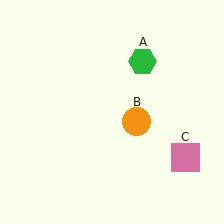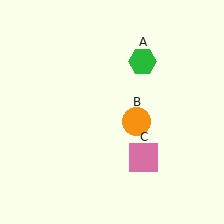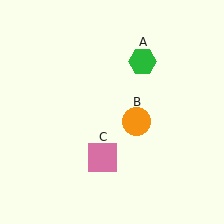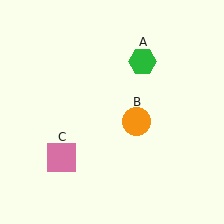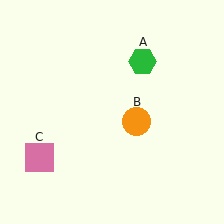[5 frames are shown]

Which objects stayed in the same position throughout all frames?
Green hexagon (object A) and orange circle (object B) remained stationary.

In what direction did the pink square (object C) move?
The pink square (object C) moved left.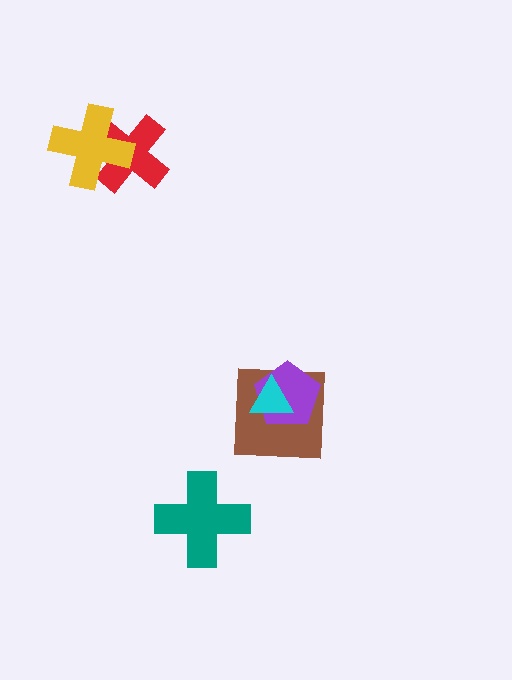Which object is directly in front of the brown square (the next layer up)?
The purple pentagon is directly in front of the brown square.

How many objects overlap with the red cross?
1 object overlaps with the red cross.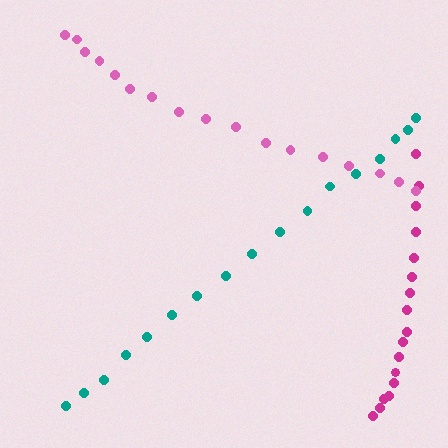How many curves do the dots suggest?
There are 3 distinct paths.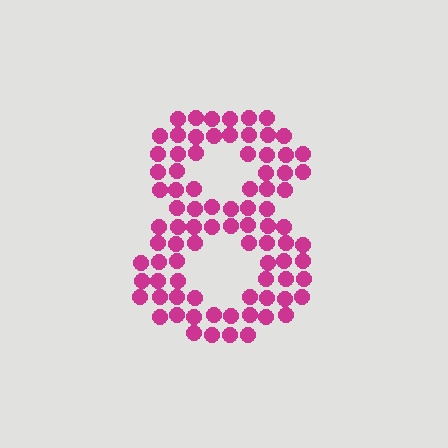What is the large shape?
The large shape is the digit 8.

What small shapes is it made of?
It is made of small circles.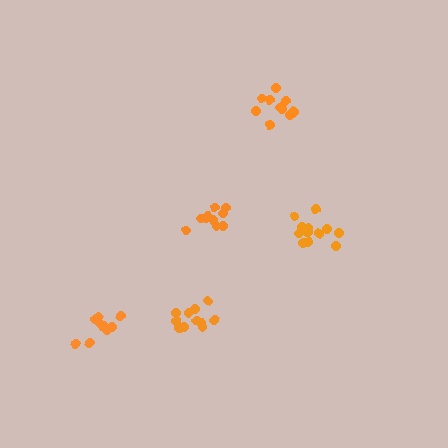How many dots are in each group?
Group 1: 13 dots, Group 2: 10 dots, Group 3: 10 dots, Group 4: 11 dots, Group 5: 10 dots (54 total).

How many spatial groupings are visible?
There are 5 spatial groupings.